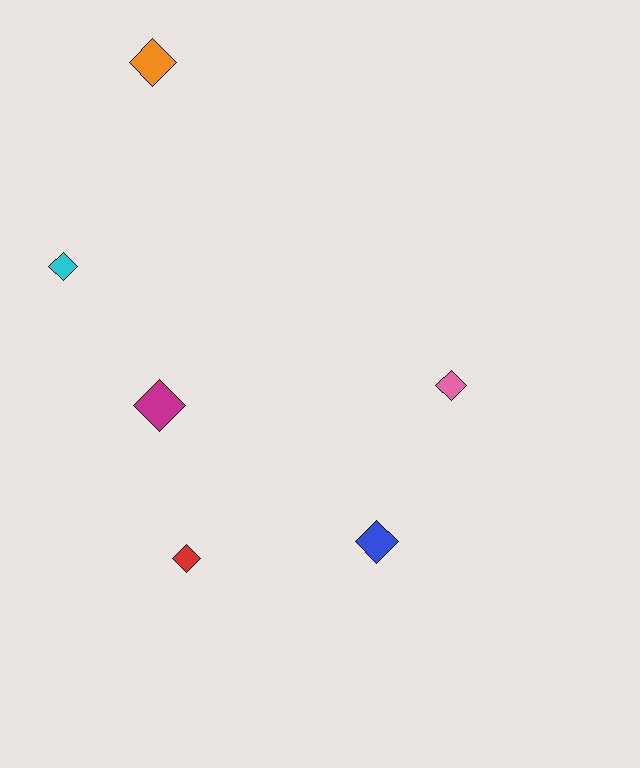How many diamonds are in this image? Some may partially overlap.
There are 6 diamonds.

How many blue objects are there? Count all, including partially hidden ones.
There is 1 blue object.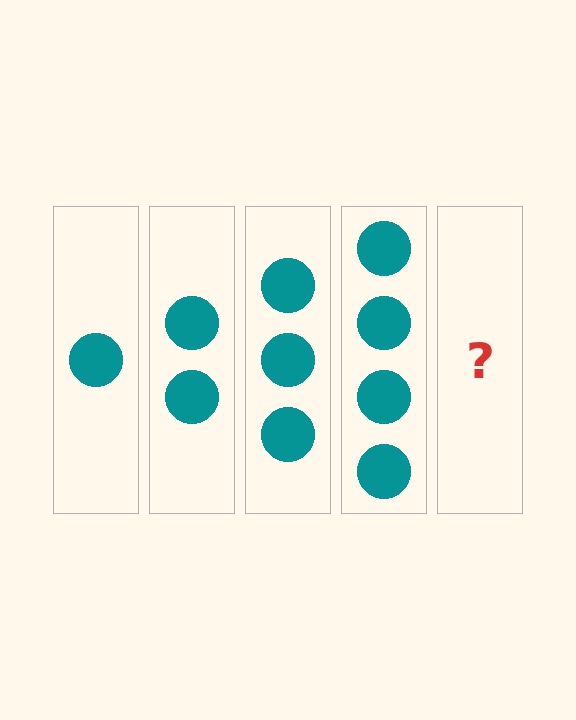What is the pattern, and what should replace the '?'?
The pattern is that each step adds one more circle. The '?' should be 5 circles.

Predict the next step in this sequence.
The next step is 5 circles.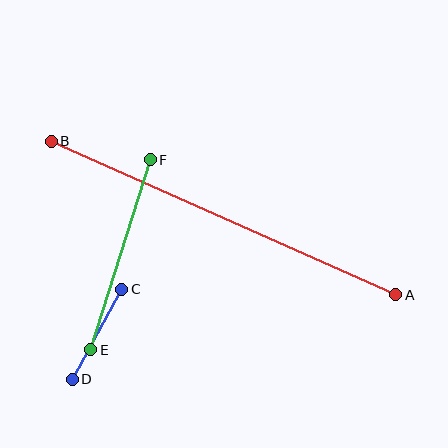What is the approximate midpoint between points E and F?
The midpoint is at approximately (121, 255) pixels.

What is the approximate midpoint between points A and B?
The midpoint is at approximately (224, 218) pixels.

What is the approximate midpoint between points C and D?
The midpoint is at approximately (97, 334) pixels.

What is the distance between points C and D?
The distance is approximately 103 pixels.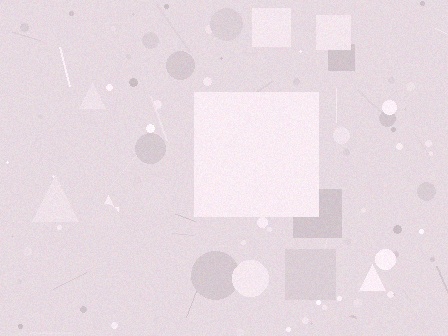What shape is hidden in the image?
A square is hidden in the image.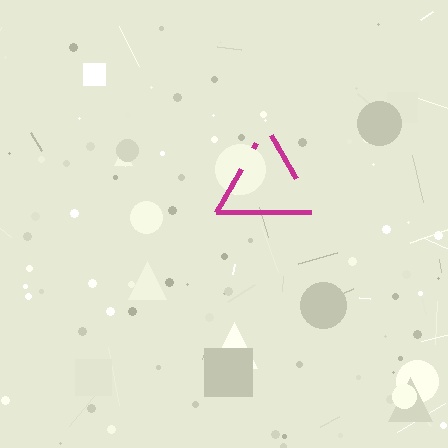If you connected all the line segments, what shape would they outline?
They would outline a triangle.